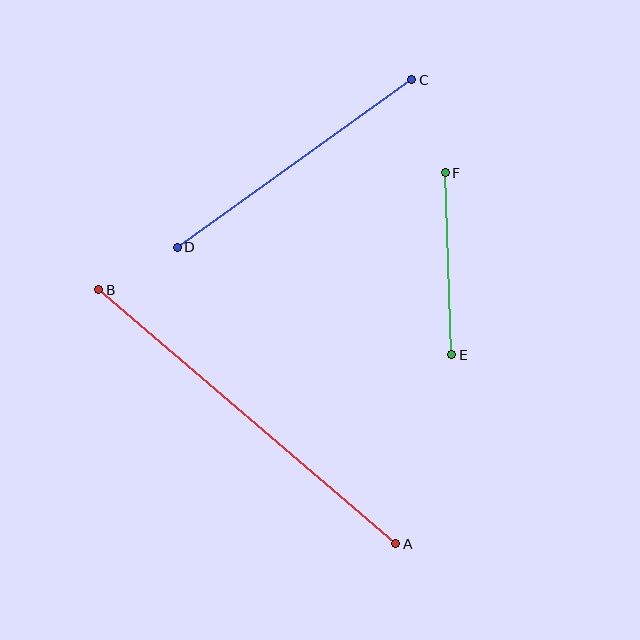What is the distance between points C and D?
The distance is approximately 288 pixels.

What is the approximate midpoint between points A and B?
The midpoint is at approximately (247, 417) pixels.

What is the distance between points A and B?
The distance is approximately 391 pixels.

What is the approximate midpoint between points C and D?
The midpoint is at approximately (294, 163) pixels.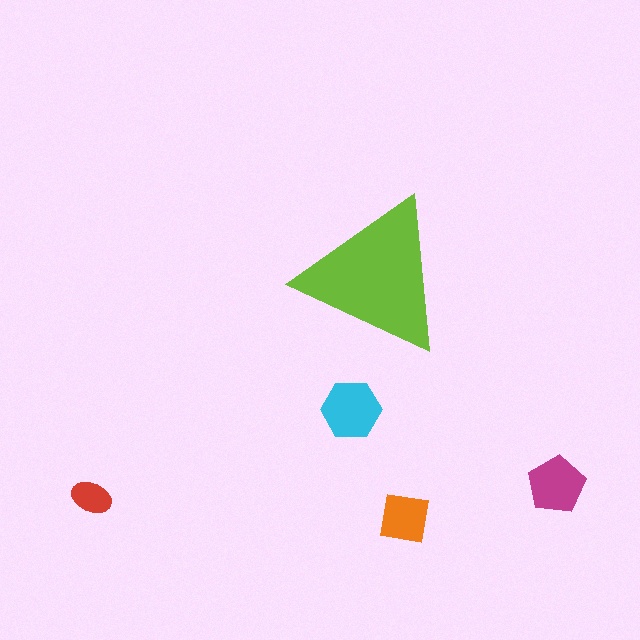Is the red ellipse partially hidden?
No, the red ellipse is fully visible.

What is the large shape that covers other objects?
A lime triangle.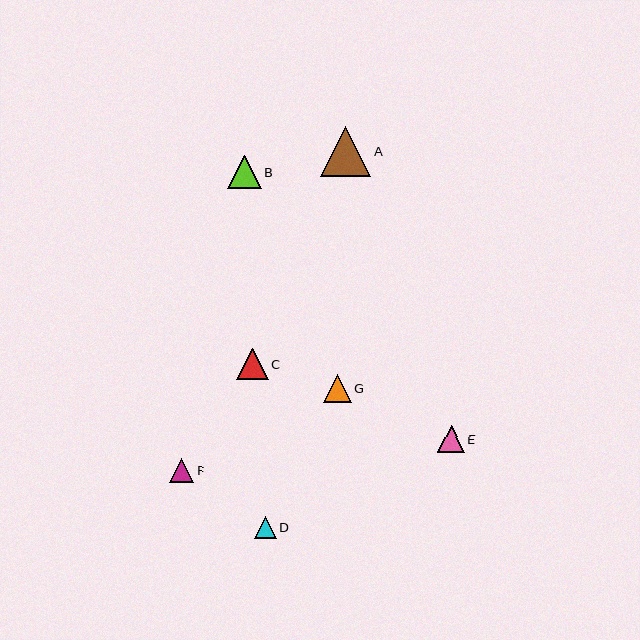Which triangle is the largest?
Triangle A is the largest with a size of approximately 50 pixels.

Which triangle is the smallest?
Triangle D is the smallest with a size of approximately 22 pixels.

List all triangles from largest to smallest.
From largest to smallest: A, B, C, G, E, F, D.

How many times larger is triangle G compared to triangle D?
Triangle G is approximately 1.3 times the size of triangle D.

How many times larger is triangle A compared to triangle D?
Triangle A is approximately 2.3 times the size of triangle D.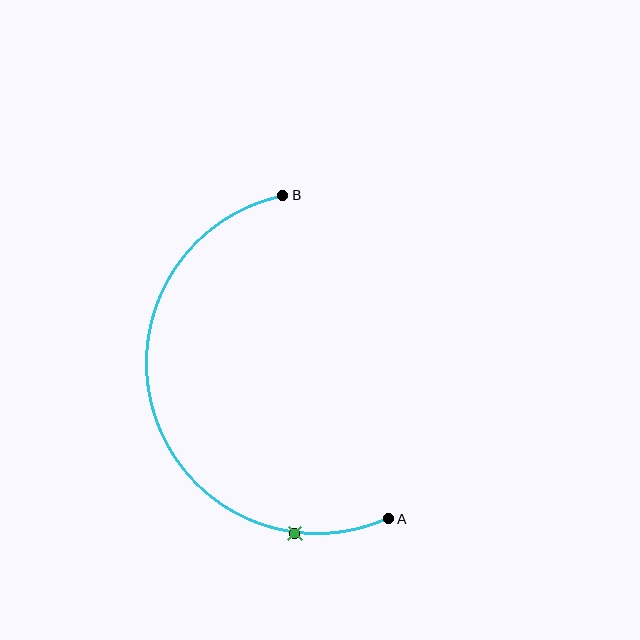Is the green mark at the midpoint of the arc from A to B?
No. The green mark lies on the arc but is closer to endpoint A. The arc midpoint would be at the point on the curve equidistant along the arc from both A and B.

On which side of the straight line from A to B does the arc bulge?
The arc bulges to the left of the straight line connecting A and B.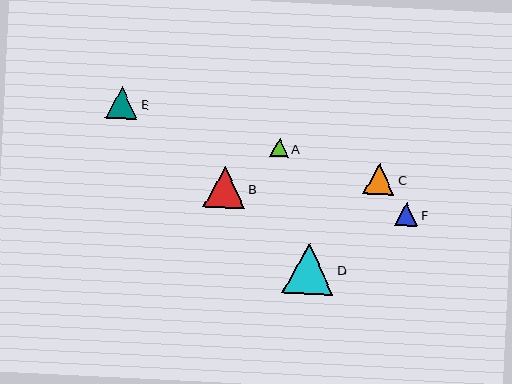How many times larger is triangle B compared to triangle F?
Triangle B is approximately 1.8 times the size of triangle F.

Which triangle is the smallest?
Triangle A is the smallest with a size of approximately 19 pixels.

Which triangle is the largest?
Triangle D is the largest with a size of approximately 51 pixels.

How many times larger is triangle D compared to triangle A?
Triangle D is approximately 2.7 times the size of triangle A.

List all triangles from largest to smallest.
From largest to smallest: D, B, E, C, F, A.